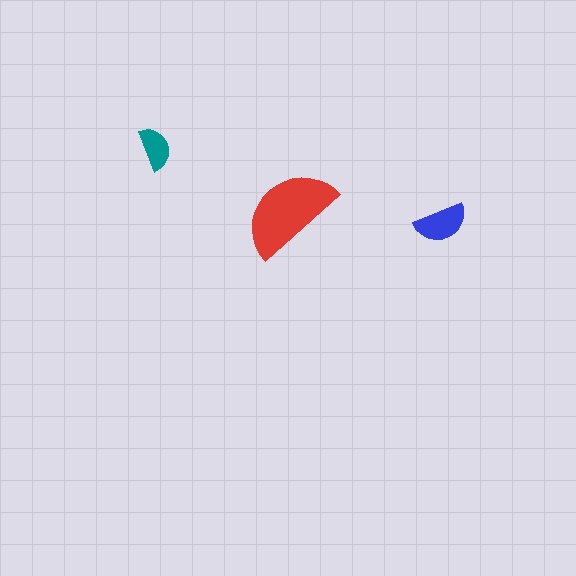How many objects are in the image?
There are 3 objects in the image.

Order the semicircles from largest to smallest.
the red one, the blue one, the teal one.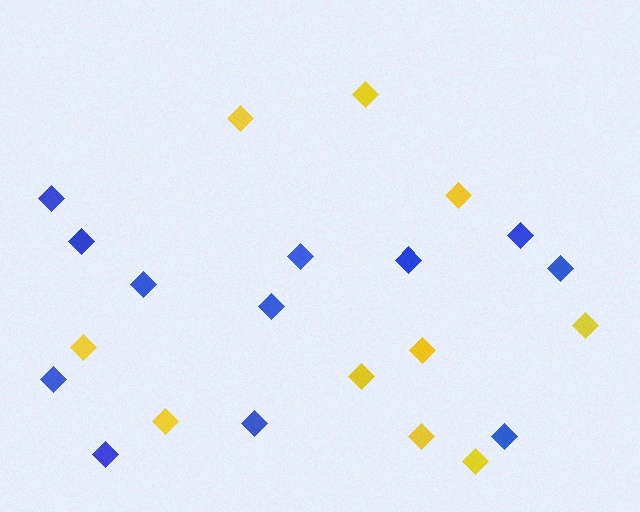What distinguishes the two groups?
There are 2 groups: one group of yellow diamonds (10) and one group of blue diamonds (12).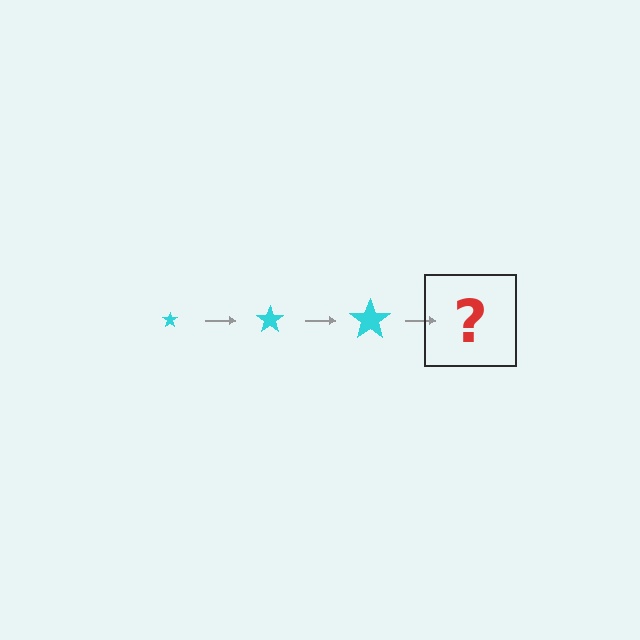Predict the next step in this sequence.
The next step is a cyan star, larger than the previous one.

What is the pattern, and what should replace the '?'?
The pattern is that the star gets progressively larger each step. The '?' should be a cyan star, larger than the previous one.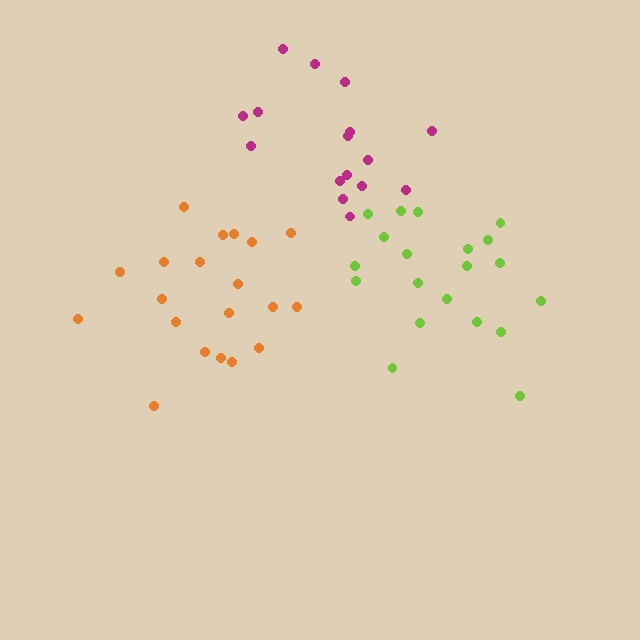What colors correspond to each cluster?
The clusters are colored: lime, orange, magenta.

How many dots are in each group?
Group 1: 20 dots, Group 2: 20 dots, Group 3: 16 dots (56 total).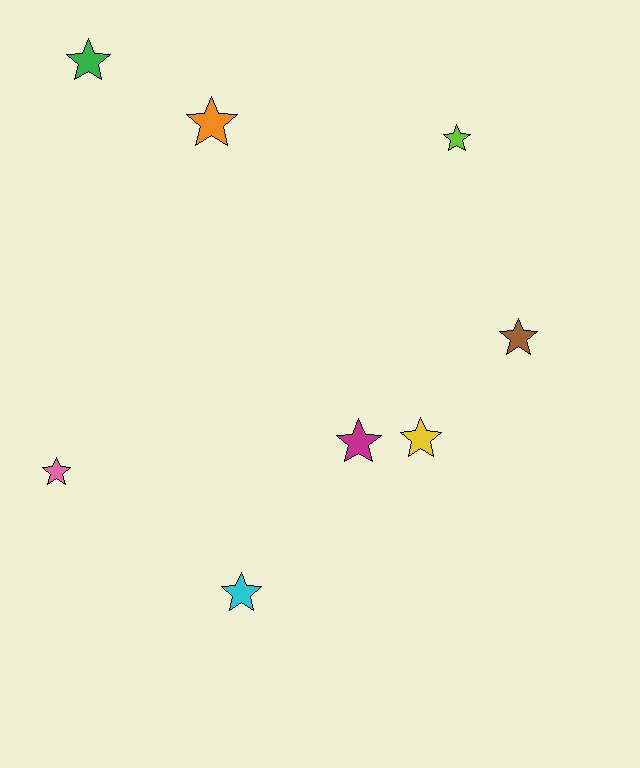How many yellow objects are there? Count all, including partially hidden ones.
There is 1 yellow object.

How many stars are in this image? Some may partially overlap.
There are 8 stars.